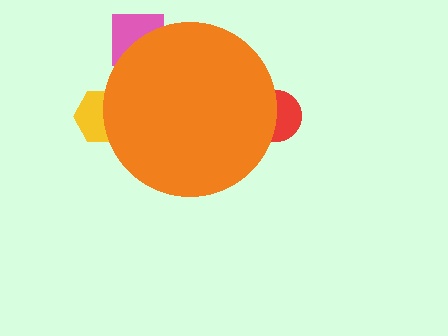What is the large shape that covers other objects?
An orange circle.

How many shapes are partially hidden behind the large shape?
3 shapes are partially hidden.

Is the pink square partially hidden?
Yes, the pink square is partially hidden behind the orange circle.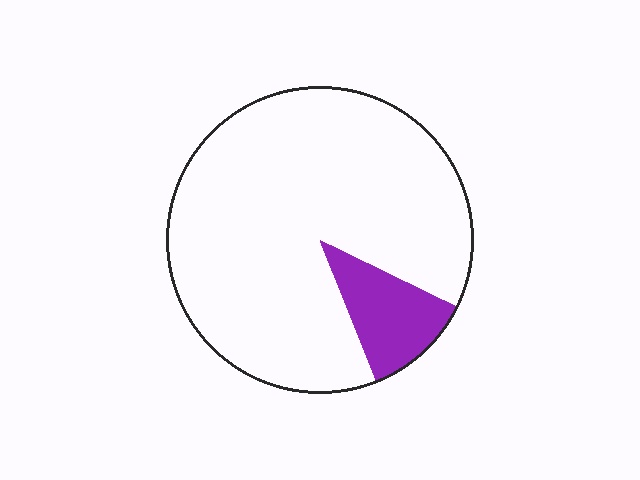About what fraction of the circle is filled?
About one eighth (1/8).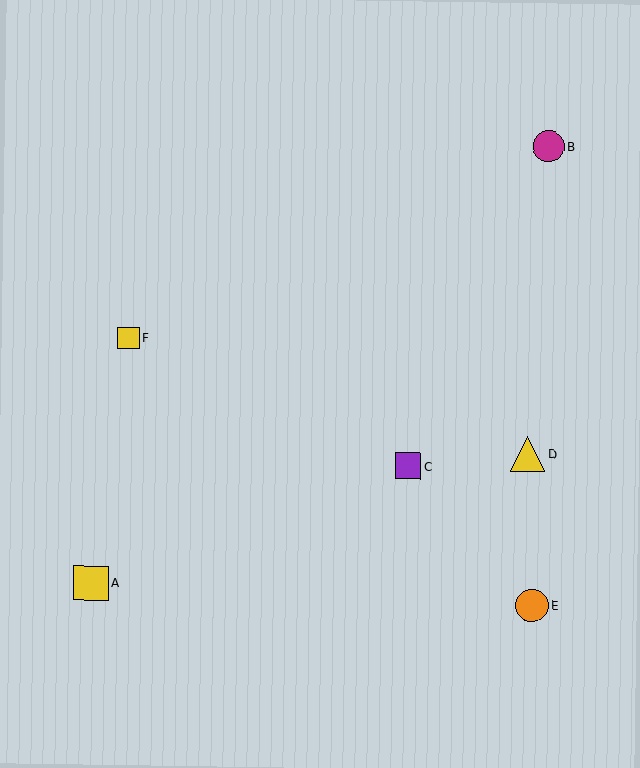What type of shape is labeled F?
Shape F is a yellow square.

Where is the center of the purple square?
The center of the purple square is at (408, 466).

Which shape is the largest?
The yellow triangle (labeled D) is the largest.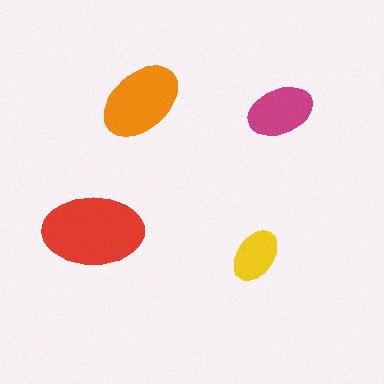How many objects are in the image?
There are 4 objects in the image.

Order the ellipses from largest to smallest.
the red one, the orange one, the magenta one, the yellow one.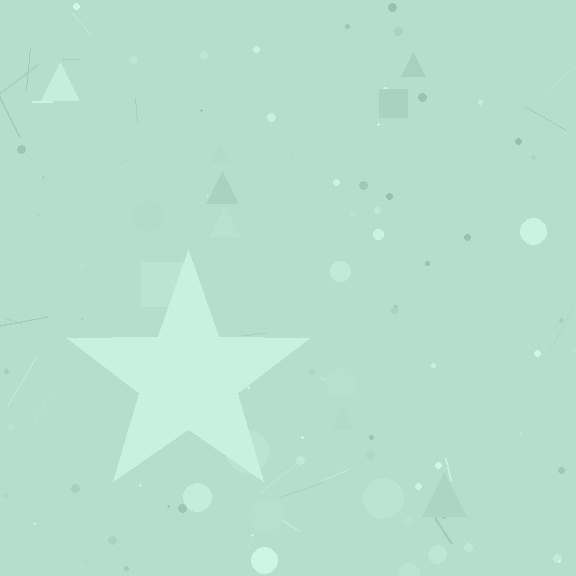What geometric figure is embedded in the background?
A star is embedded in the background.